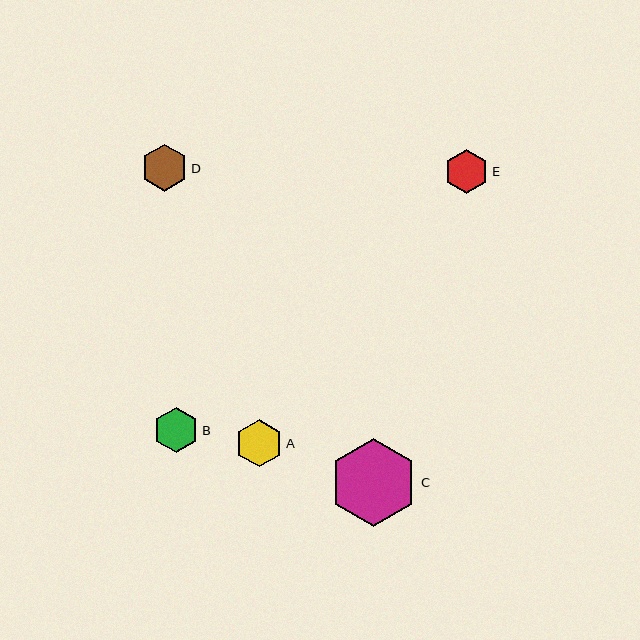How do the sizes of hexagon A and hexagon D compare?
Hexagon A and hexagon D are approximately the same size.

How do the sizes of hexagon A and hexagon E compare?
Hexagon A and hexagon E are approximately the same size.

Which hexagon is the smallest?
Hexagon E is the smallest with a size of approximately 44 pixels.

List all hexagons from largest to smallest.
From largest to smallest: C, A, D, B, E.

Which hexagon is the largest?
Hexagon C is the largest with a size of approximately 88 pixels.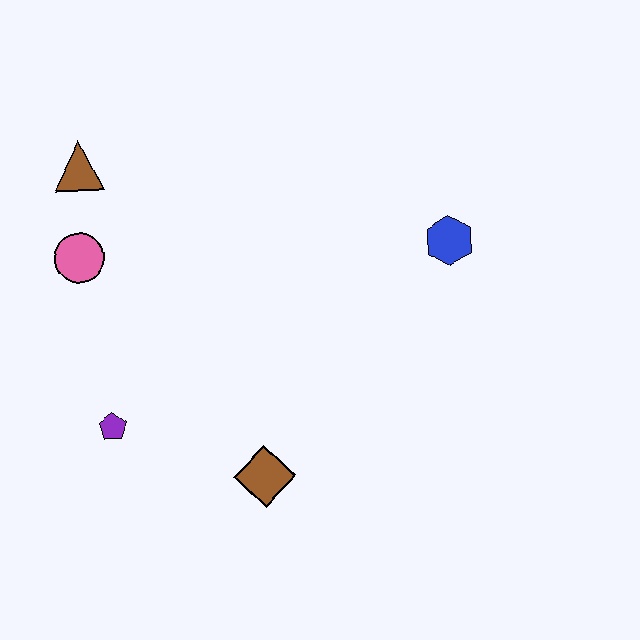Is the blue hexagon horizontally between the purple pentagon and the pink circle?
No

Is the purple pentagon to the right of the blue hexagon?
No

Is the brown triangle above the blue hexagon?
Yes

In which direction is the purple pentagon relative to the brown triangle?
The purple pentagon is below the brown triangle.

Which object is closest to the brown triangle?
The pink circle is closest to the brown triangle.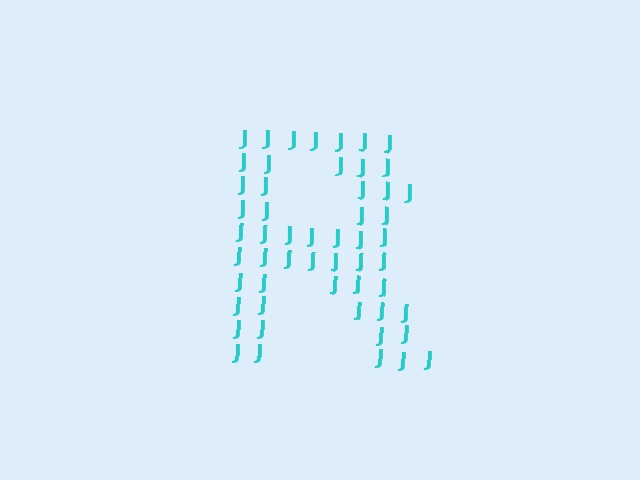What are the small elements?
The small elements are letter J's.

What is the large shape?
The large shape is the letter R.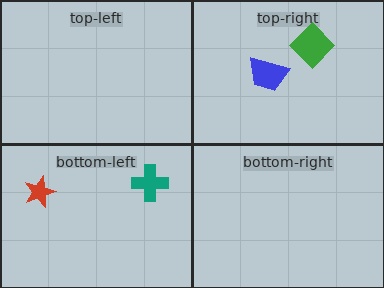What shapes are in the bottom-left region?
The red star, the teal cross.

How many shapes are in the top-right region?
2.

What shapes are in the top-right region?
The green diamond, the blue trapezoid.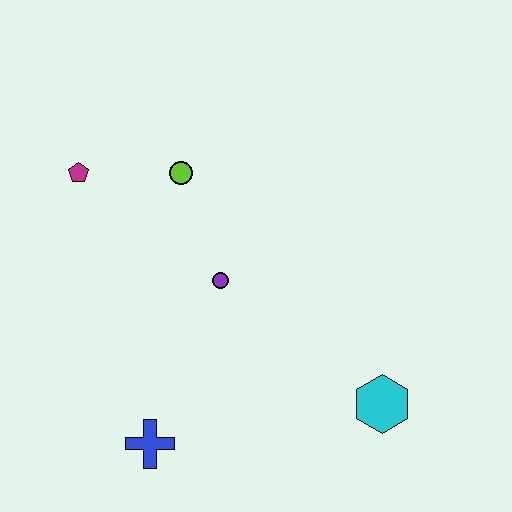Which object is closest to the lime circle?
The magenta pentagon is closest to the lime circle.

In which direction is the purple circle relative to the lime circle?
The purple circle is below the lime circle.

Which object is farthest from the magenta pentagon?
The cyan hexagon is farthest from the magenta pentagon.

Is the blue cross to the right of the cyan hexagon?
No